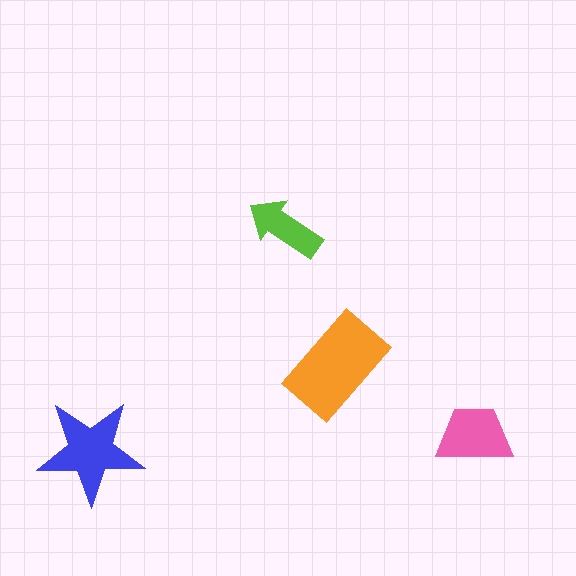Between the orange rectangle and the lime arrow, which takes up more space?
The orange rectangle.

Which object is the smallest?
The lime arrow.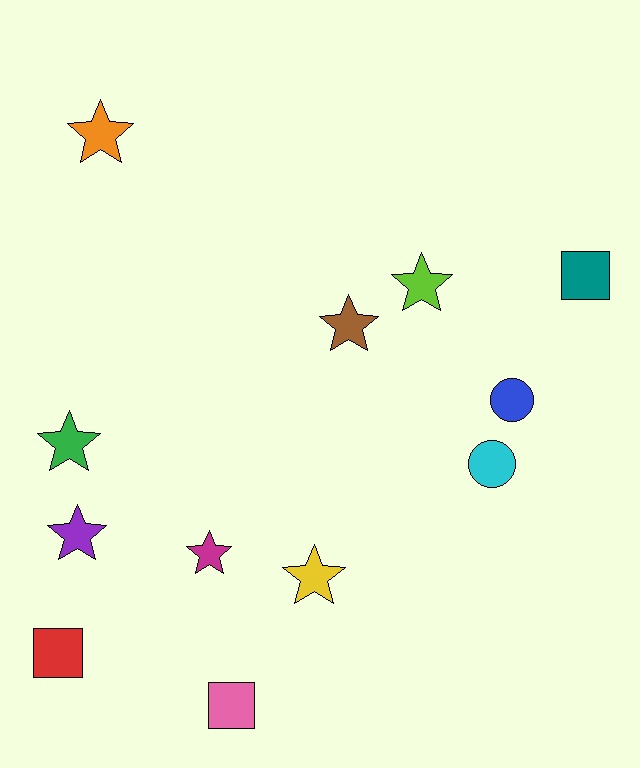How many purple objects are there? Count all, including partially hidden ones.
There is 1 purple object.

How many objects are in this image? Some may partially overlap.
There are 12 objects.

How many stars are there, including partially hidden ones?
There are 7 stars.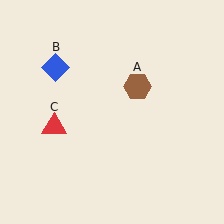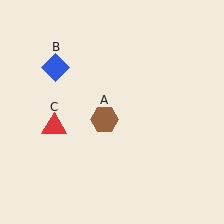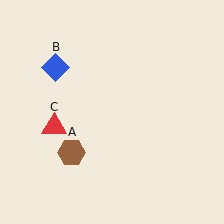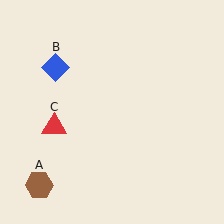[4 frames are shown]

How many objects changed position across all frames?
1 object changed position: brown hexagon (object A).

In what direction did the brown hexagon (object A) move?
The brown hexagon (object A) moved down and to the left.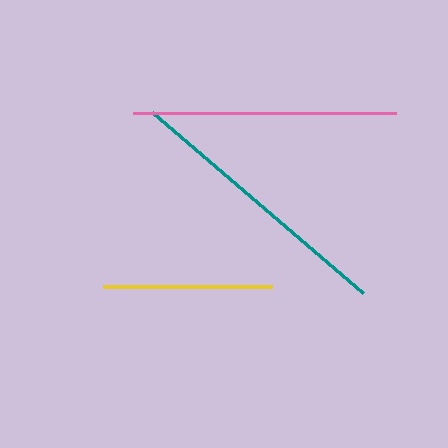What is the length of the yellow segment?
The yellow segment is approximately 169 pixels long.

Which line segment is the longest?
The teal line is the longest at approximately 278 pixels.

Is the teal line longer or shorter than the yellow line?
The teal line is longer than the yellow line.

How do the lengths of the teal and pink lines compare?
The teal and pink lines are approximately the same length.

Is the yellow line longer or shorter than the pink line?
The pink line is longer than the yellow line.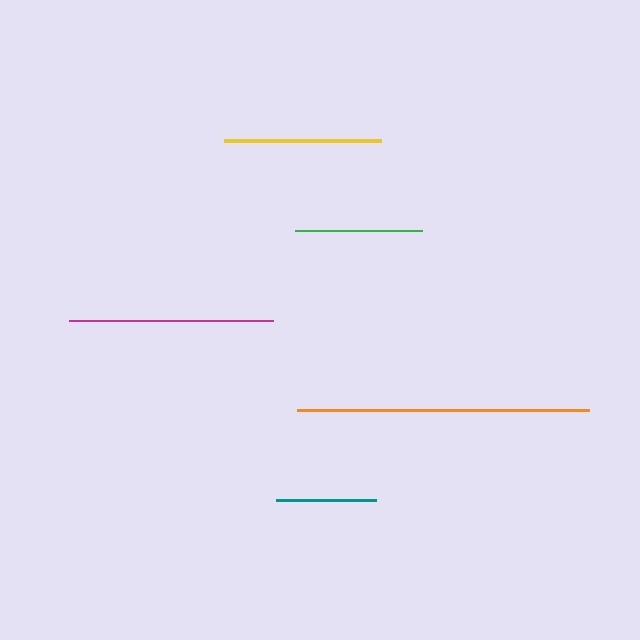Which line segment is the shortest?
The teal line is the shortest at approximately 100 pixels.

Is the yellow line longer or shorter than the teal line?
The yellow line is longer than the teal line.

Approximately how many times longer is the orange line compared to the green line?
The orange line is approximately 2.3 times the length of the green line.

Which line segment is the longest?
The orange line is the longest at approximately 292 pixels.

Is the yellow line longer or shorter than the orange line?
The orange line is longer than the yellow line.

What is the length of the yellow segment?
The yellow segment is approximately 157 pixels long.